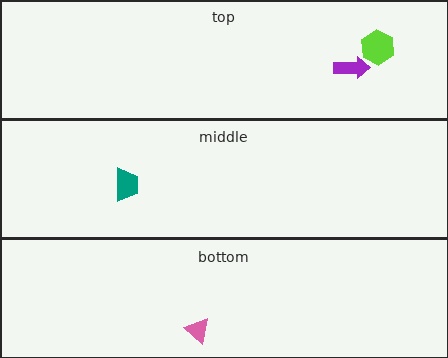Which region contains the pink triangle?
The bottom region.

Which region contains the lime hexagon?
The top region.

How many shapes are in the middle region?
1.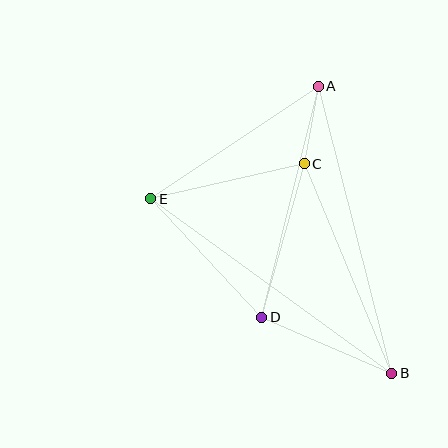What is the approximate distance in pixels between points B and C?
The distance between B and C is approximately 227 pixels.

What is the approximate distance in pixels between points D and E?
The distance between D and E is approximately 162 pixels.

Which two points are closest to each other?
Points A and C are closest to each other.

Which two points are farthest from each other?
Points B and E are farthest from each other.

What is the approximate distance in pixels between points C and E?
The distance between C and E is approximately 157 pixels.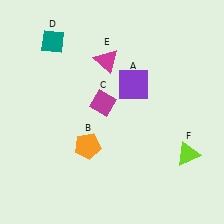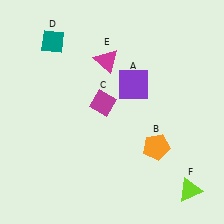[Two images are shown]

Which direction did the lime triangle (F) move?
The lime triangle (F) moved down.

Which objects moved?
The objects that moved are: the orange pentagon (B), the lime triangle (F).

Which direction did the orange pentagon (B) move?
The orange pentagon (B) moved right.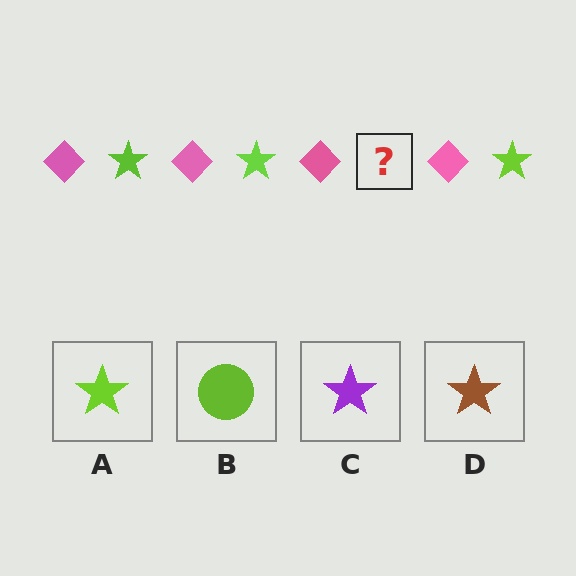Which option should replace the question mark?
Option A.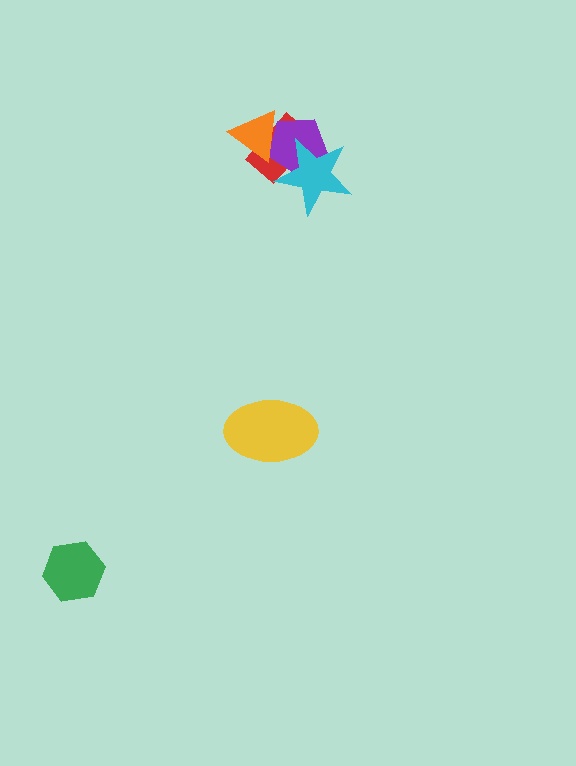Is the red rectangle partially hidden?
Yes, it is partially covered by another shape.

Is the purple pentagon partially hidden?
Yes, it is partially covered by another shape.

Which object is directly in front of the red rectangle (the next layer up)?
The purple pentagon is directly in front of the red rectangle.